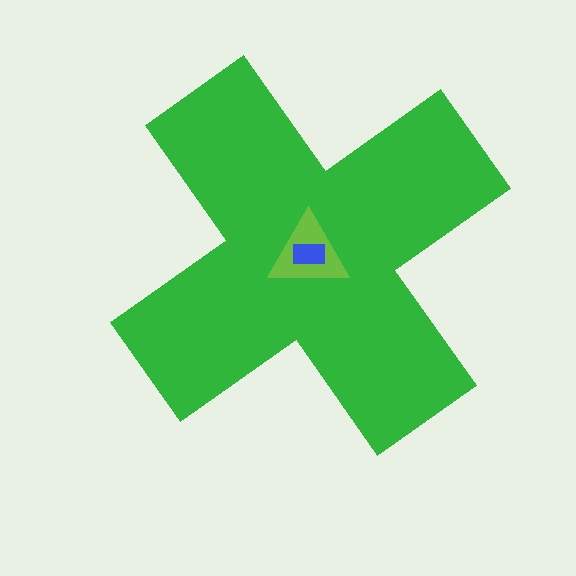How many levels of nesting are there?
3.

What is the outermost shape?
The green cross.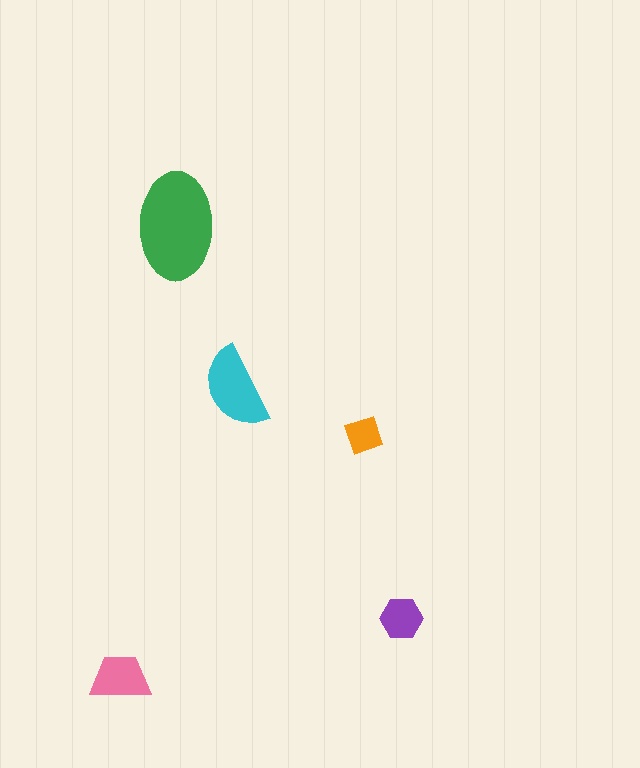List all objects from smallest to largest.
The orange square, the purple hexagon, the pink trapezoid, the cyan semicircle, the green ellipse.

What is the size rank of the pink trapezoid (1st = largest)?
3rd.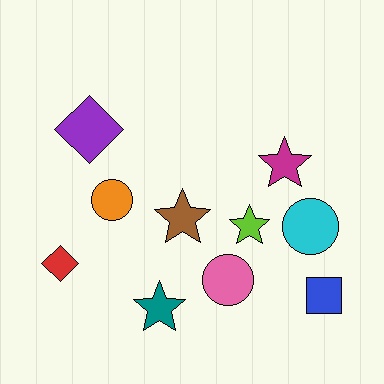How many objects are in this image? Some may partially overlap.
There are 10 objects.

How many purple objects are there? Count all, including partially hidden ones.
There is 1 purple object.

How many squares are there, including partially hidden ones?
There is 1 square.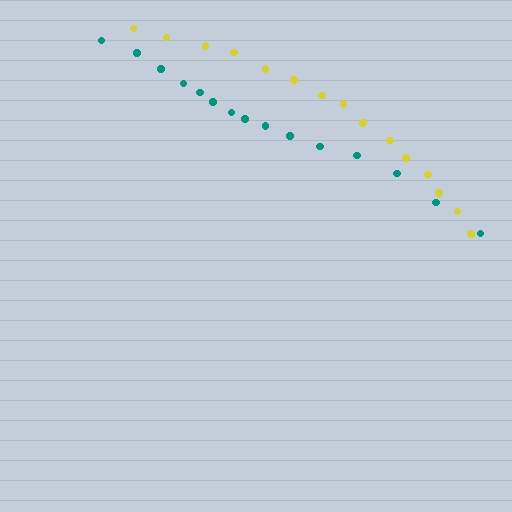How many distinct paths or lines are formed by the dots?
There are 2 distinct paths.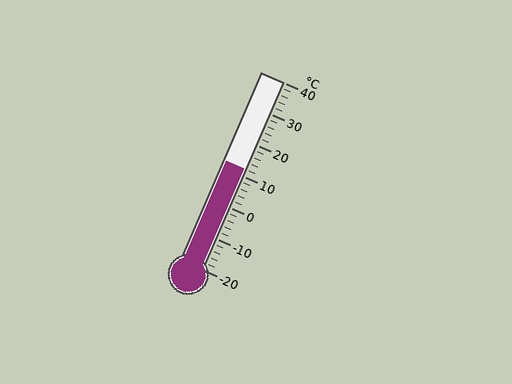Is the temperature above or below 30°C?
The temperature is below 30°C.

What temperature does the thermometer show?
The thermometer shows approximately 12°C.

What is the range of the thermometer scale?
The thermometer scale ranges from -20°C to 40°C.